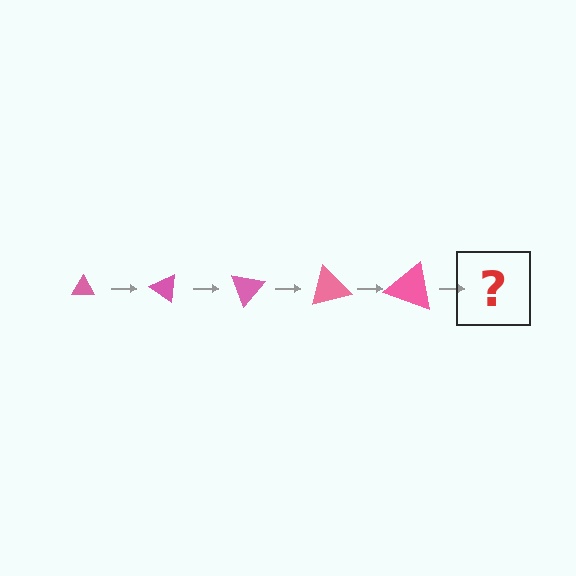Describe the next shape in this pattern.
It should be a triangle, larger than the previous one and rotated 175 degrees from the start.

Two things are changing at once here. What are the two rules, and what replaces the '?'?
The two rules are that the triangle grows larger each step and it rotates 35 degrees each step. The '?' should be a triangle, larger than the previous one and rotated 175 degrees from the start.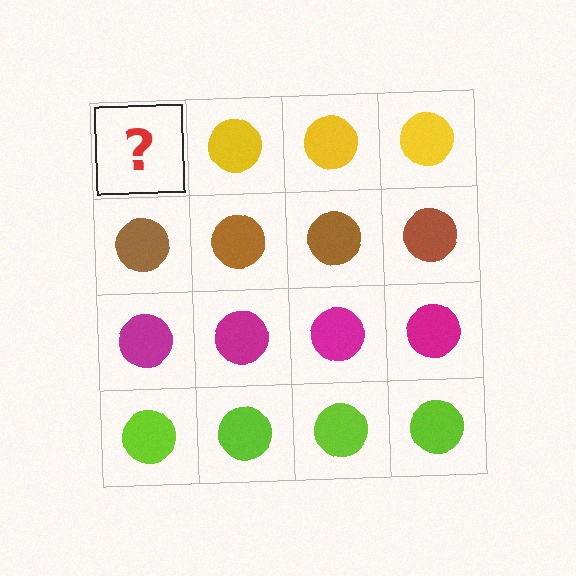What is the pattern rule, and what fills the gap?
The rule is that each row has a consistent color. The gap should be filled with a yellow circle.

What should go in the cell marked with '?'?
The missing cell should contain a yellow circle.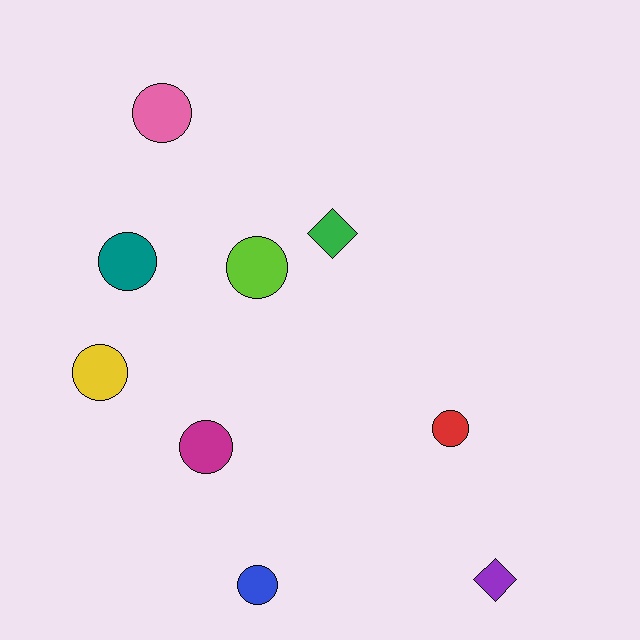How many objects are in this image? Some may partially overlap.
There are 9 objects.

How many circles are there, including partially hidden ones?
There are 7 circles.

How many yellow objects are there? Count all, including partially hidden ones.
There is 1 yellow object.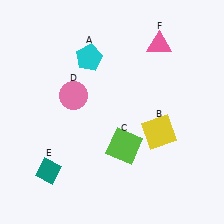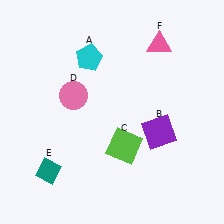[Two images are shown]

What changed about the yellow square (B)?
In Image 1, B is yellow. In Image 2, it changed to purple.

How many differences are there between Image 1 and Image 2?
There is 1 difference between the two images.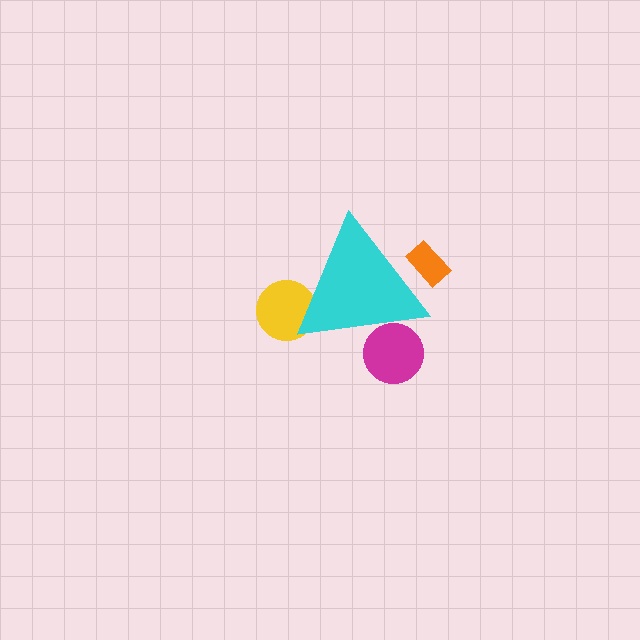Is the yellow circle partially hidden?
Yes, the yellow circle is partially hidden behind the cyan triangle.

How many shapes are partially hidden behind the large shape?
3 shapes are partially hidden.